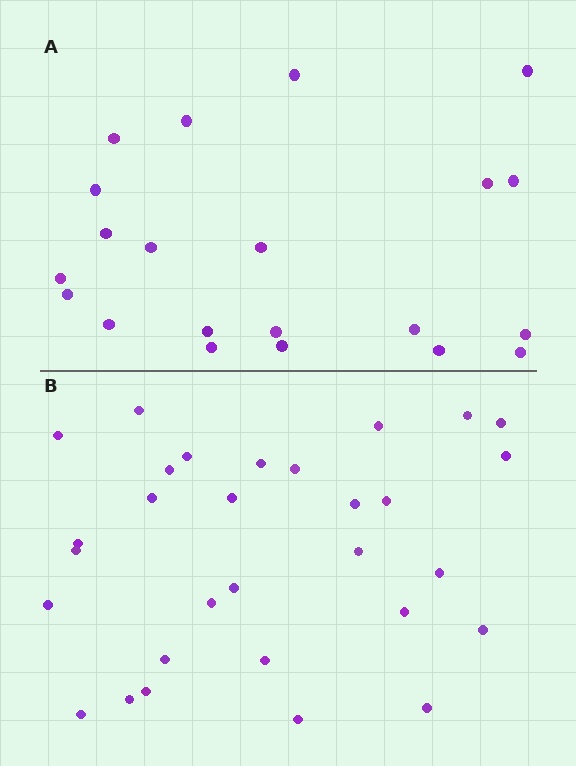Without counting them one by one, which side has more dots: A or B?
Region B (the bottom region) has more dots.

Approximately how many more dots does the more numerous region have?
Region B has roughly 8 or so more dots than region A.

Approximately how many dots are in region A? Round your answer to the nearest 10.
About 20 dots. (The exact count is 21, which rounds to 20.)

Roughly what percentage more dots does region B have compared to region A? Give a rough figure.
About 45% more.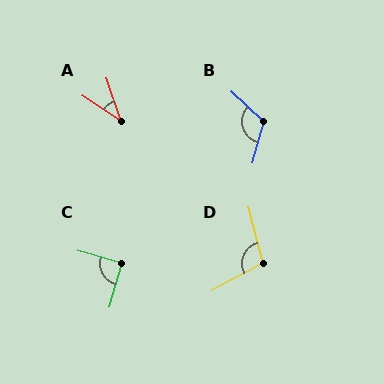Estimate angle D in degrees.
Approximately 104 degrees.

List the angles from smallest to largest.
A (38°), C (90°), D (104°), B (118°).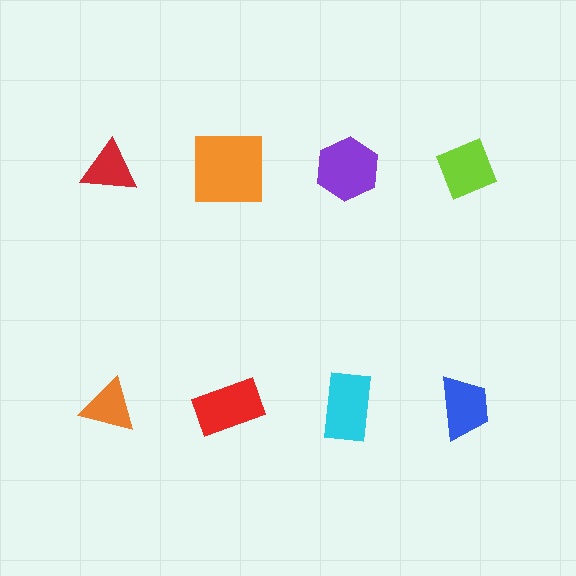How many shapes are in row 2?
4 shapes.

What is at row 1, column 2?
An orange square.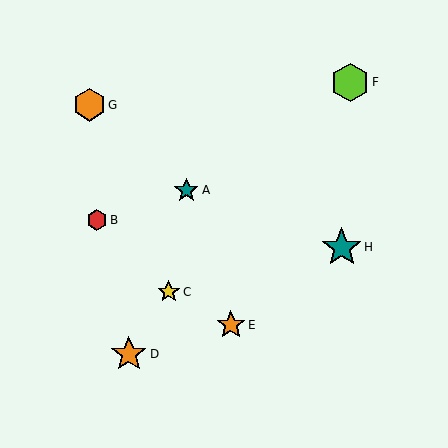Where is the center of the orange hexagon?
The center of the orange hexagon is at (89, 105).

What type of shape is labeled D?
Shape D is an orange star.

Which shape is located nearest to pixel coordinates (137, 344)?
The orange star (labeled D) at (129, 354) is nearest to that location.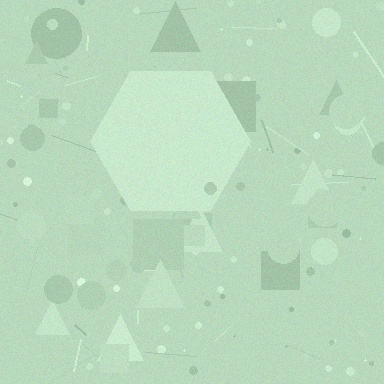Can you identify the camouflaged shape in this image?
The camouflaged shape is a hexagon.